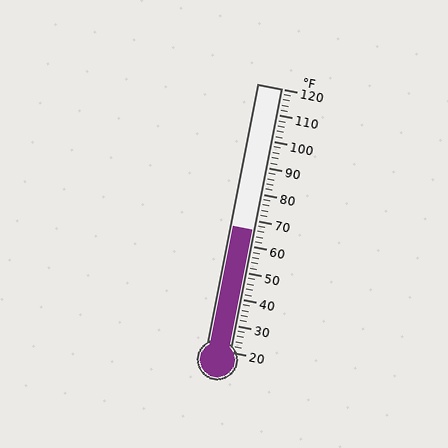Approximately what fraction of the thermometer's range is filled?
The thermometer is filled to approximately 45% of its range.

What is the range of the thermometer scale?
The thermometer scale ranges from 20°F to 120°F.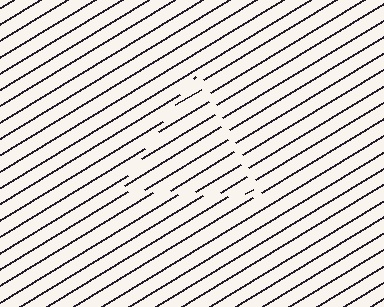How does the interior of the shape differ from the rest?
The interior of the shape contains the same grating, shifted by half a period — the contour is defined by the phase discontinuity where line-ends from the inner and outer gratings abut.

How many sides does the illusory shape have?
3 sides — the line-ends trace a triangle.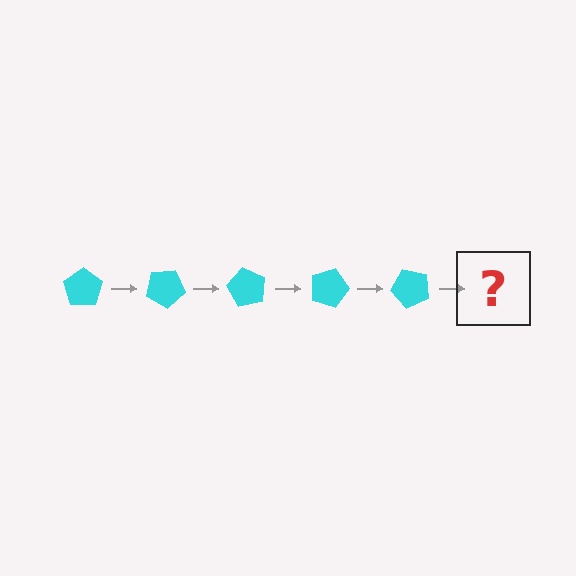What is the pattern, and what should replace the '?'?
The pattern is that the pentagon rotates 30 degrees each step. The '?' should be a cyan pentagon rotated 150 degrees.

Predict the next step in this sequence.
The next step is a cyan pentagon rotated 150 degrees.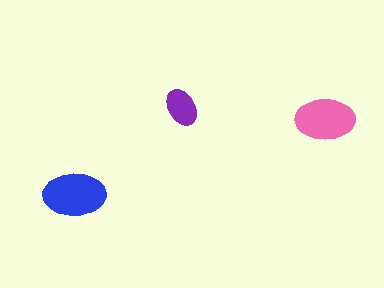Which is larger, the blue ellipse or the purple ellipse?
The blue one.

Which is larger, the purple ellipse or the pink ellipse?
The pink one.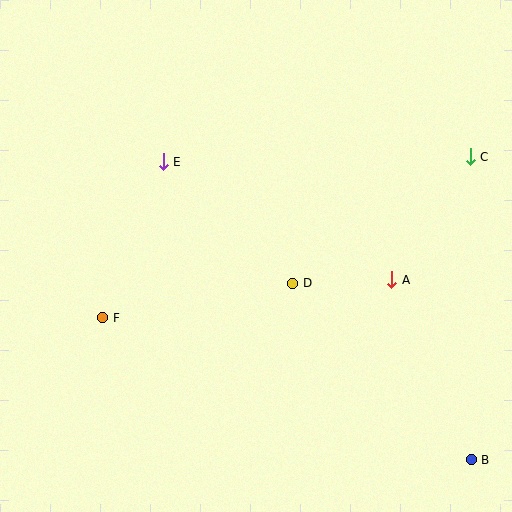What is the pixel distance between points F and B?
The distance between F and B is 395 pixels.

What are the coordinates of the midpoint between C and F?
The midpoint between C and F is at (287, 237).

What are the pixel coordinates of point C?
Point C is at (470, 157).